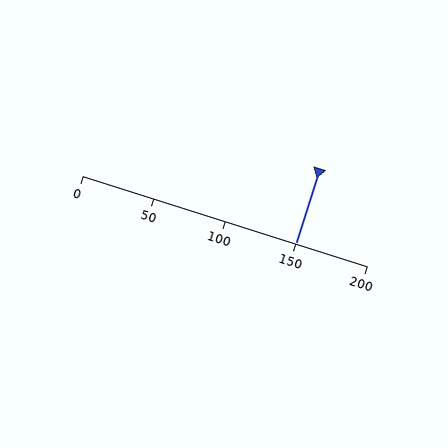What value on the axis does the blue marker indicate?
The marker indicates approximately 150.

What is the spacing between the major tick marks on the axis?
The major ticks are spaced 50 apart.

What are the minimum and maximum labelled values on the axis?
The axis runs from 0 to 200.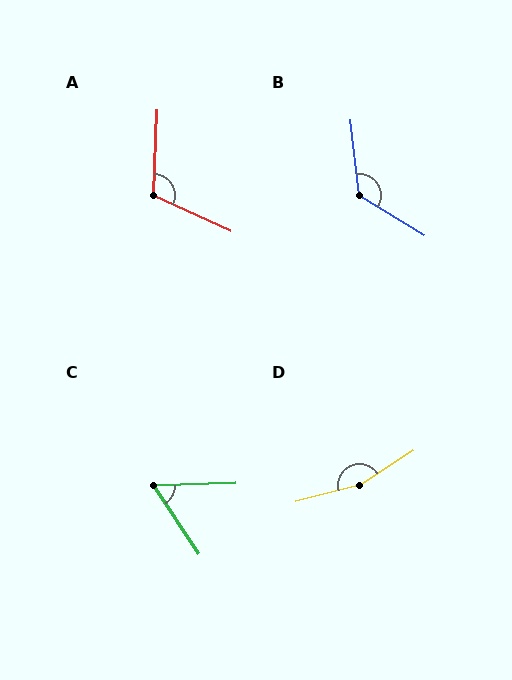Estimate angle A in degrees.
Approximately 113 degrees.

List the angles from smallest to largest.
C (58°), A (113°), B (128°), D (162°).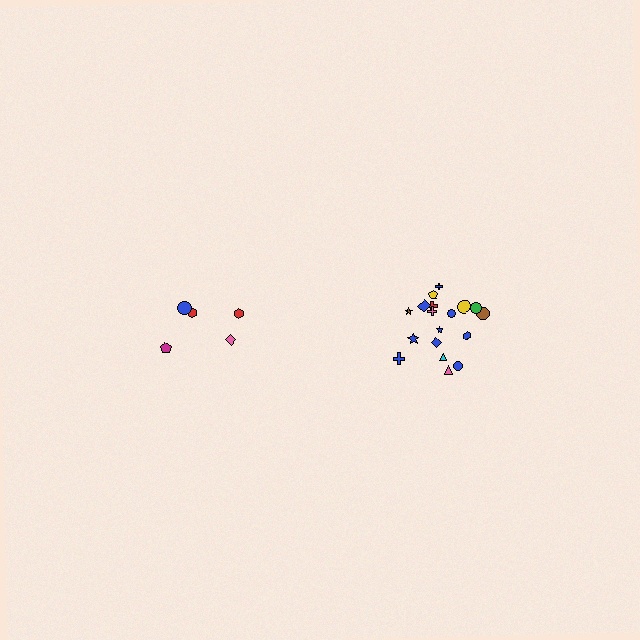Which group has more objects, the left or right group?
The right group.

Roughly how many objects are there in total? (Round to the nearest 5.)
Roughly 25 objects in total.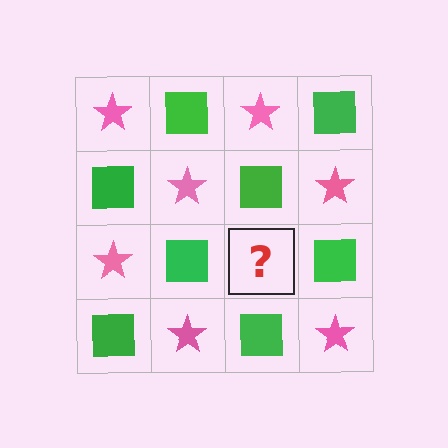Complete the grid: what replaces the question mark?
The question mark should be replaced with a pink star.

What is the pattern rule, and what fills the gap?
The rule is that it alternates pink star and green square in a checkerboard pattern. The gap should be filled with a pink star.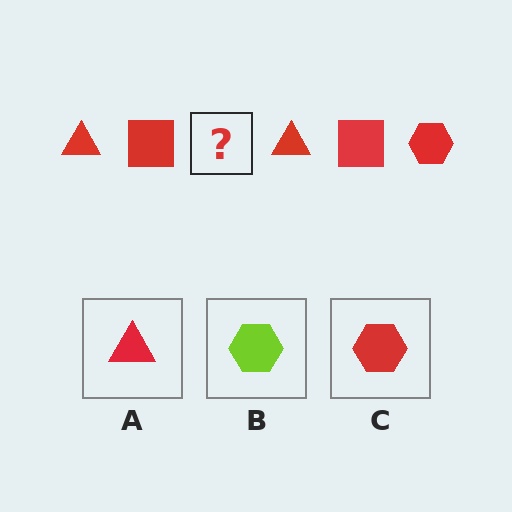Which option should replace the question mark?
Option C.